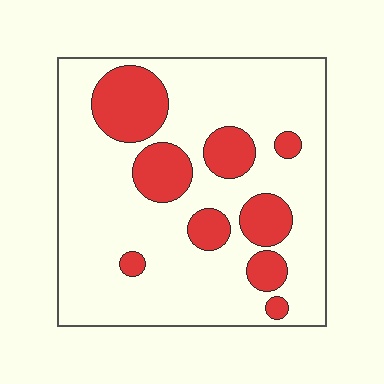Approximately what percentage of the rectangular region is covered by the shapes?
Approximately 25%.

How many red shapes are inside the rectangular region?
9.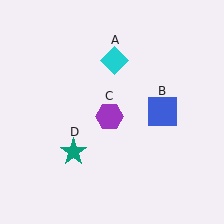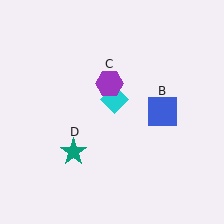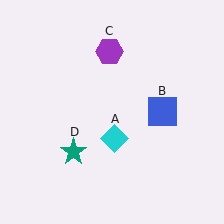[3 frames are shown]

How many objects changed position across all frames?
2 objects changed position: cyan diamond (object A), purple hexagon (object C).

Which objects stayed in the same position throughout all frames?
Blue square (object B) and teal star (object D) remained stationary.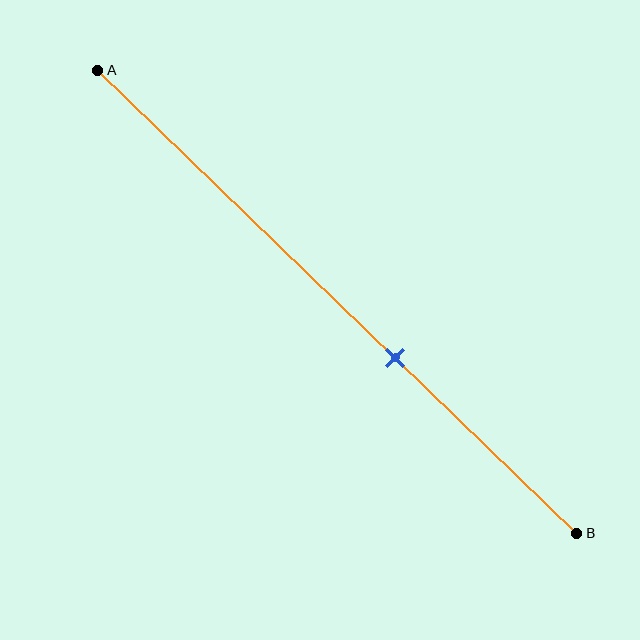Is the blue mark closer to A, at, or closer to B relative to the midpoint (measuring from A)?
The blue mark is closer to point B than the midpoint of segment AB.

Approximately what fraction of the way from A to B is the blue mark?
The blue mark is approximately 60% of the way from A to B.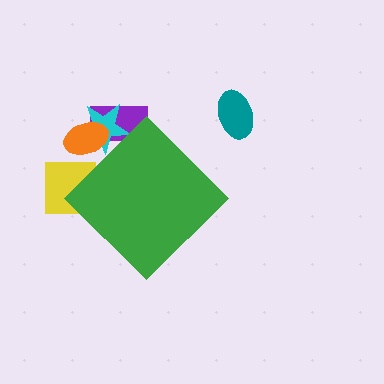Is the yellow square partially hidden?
Yes, the yellow square is partially hidden behind the green diamond.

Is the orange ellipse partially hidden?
Yes, the orange ellipse is partially hidden behind the green diamond.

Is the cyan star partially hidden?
Yes, the cyan star is partially hidden behind the green diamond.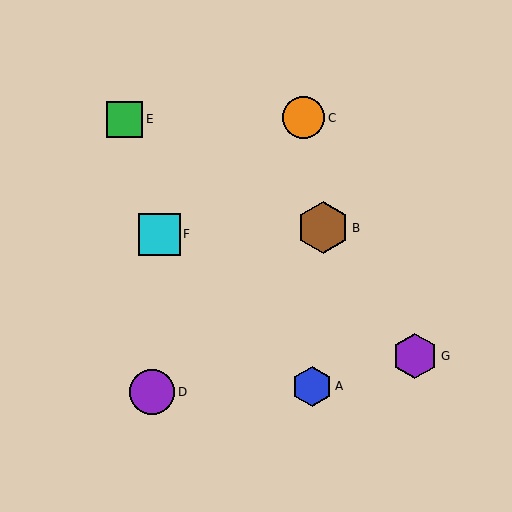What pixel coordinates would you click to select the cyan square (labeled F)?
Click at (159, 234) to select the cyan square F.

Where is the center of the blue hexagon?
The center of the blue hexagon is at (312, 386).